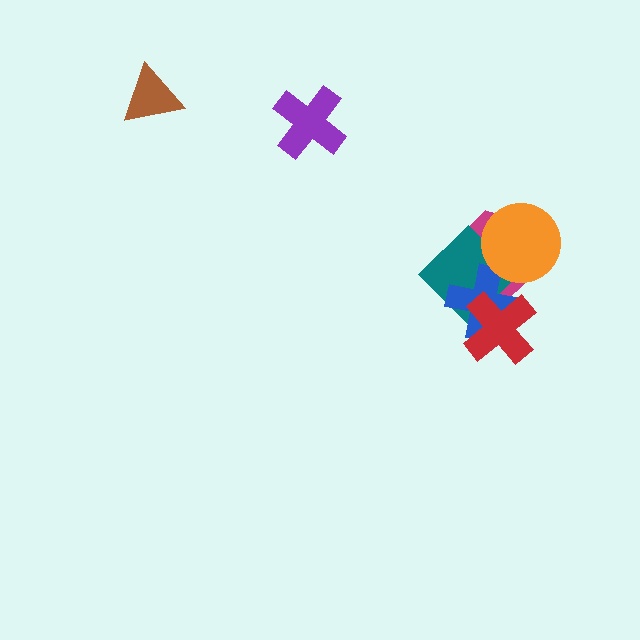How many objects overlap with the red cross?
3 objects overlap with the red cross.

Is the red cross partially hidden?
No, no other shape covers it.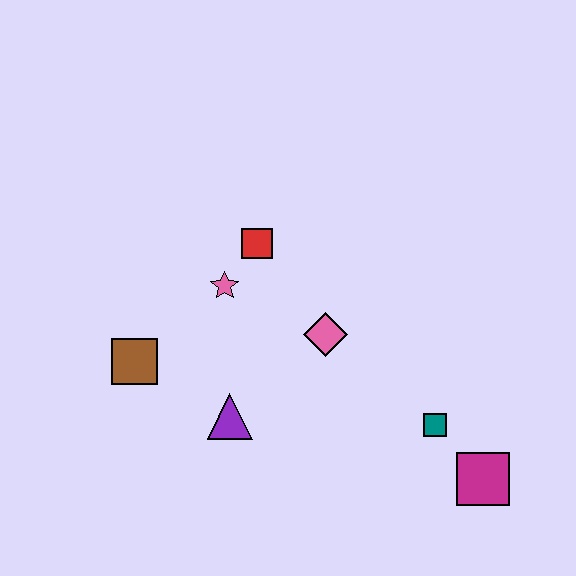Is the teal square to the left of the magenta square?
Yes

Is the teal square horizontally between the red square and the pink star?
No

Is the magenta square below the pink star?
Yes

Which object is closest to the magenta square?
The teal square is closest to the magenta square.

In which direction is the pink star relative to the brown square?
The pink star is to the right of the brown square.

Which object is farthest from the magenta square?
The brown square is farthest from the magenta square.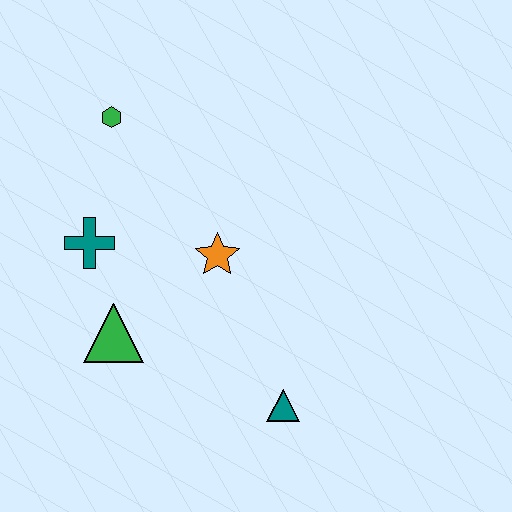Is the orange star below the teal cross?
Yes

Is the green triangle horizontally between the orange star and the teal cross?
Yes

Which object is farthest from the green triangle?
The green hexagon is farthest from the green triangle.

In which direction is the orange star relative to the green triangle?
The orange star is to the right of the green triangle.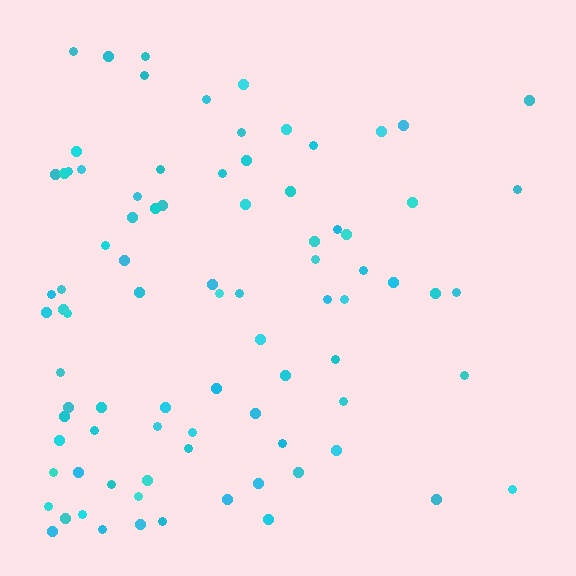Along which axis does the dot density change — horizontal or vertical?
Horizontal.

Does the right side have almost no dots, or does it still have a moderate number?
Still a moderate number, just noticeably fewer than the left.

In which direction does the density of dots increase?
From right to left, with the left side densest.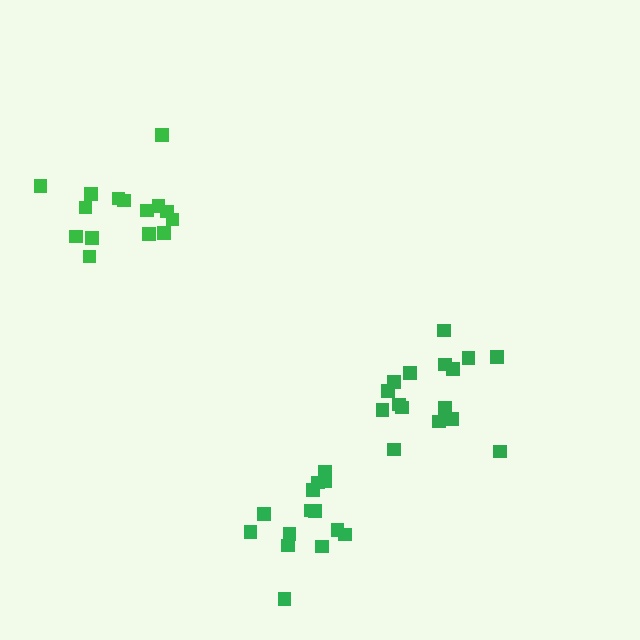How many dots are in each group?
Group 1: 16 dots, Group 2: 15 dots, Group 3: 14 dots (45 total).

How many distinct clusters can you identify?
There are 3 distinct clusters.